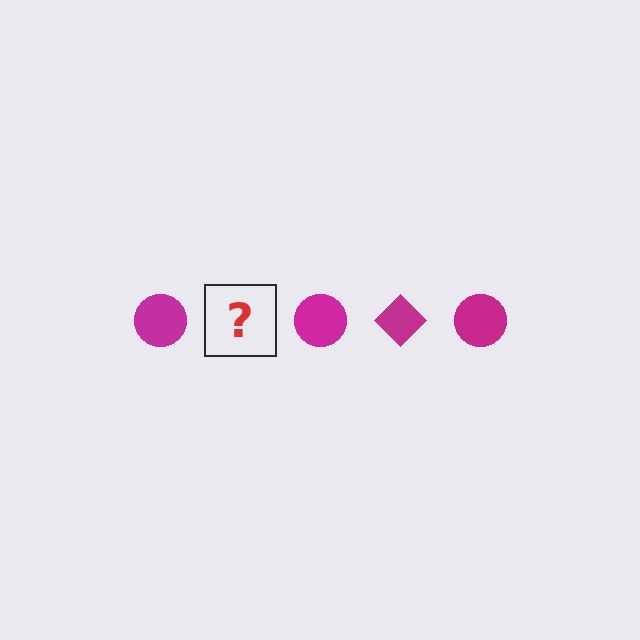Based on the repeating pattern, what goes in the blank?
The blank should be a magenta diamond.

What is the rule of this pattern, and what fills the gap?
The rule is that the pattern cycles through circle, diamond shapes in magenta. The gap should be filled with a magenta diamond.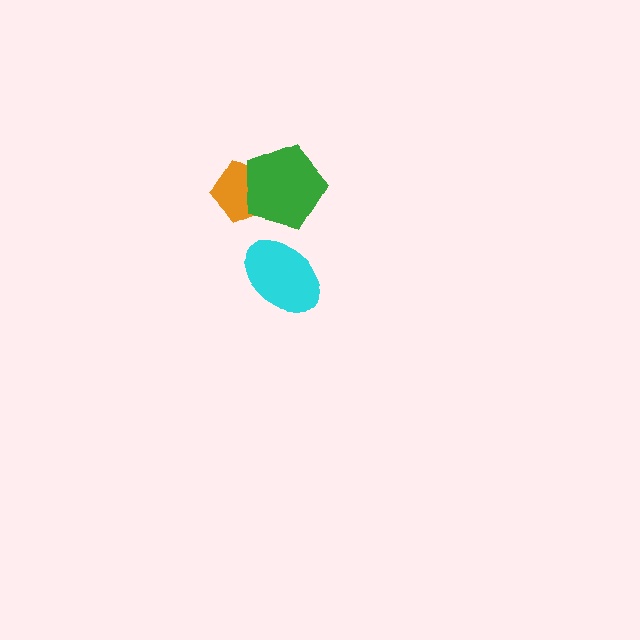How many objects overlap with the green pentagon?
1 object overlaps with the green pentagon.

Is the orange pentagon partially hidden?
Yes, it is partially covered by another shape.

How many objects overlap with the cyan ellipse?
0 objects overlap with the cyan ellipse.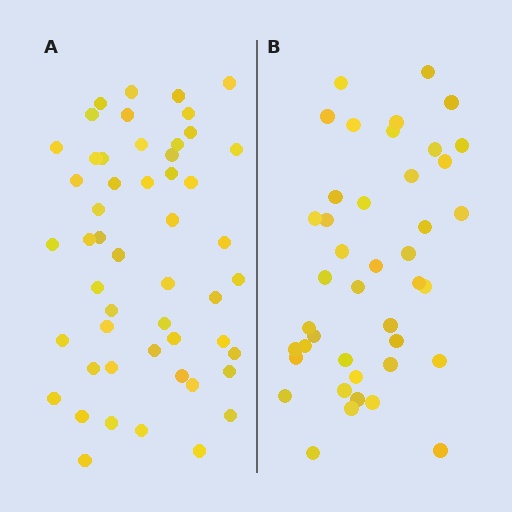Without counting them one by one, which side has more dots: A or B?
Region A (the left region) has more dots.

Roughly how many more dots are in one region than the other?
Region A has roughly 8 or so more dots than region B.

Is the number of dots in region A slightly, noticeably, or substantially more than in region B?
Region A has only slightly more — the two regions are fairly close. The ratio is roughly 1.2 to 1.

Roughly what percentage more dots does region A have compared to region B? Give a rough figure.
About 20% more.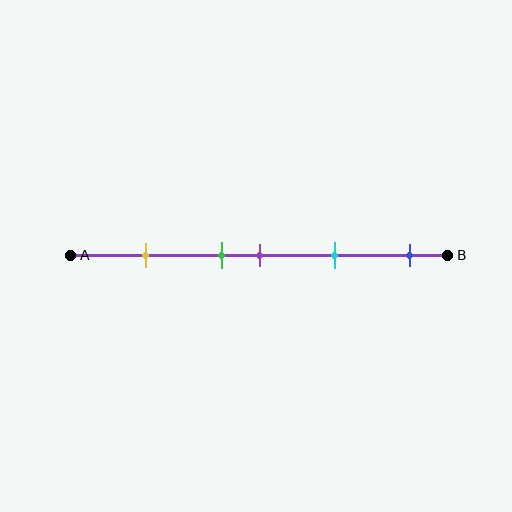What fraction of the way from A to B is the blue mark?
The blue mark is approximately 90% (0.9) of the way from A to B.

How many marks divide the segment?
There are 5 marks dividing the segment.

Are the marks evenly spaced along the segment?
No, the marks are not evenly spaced.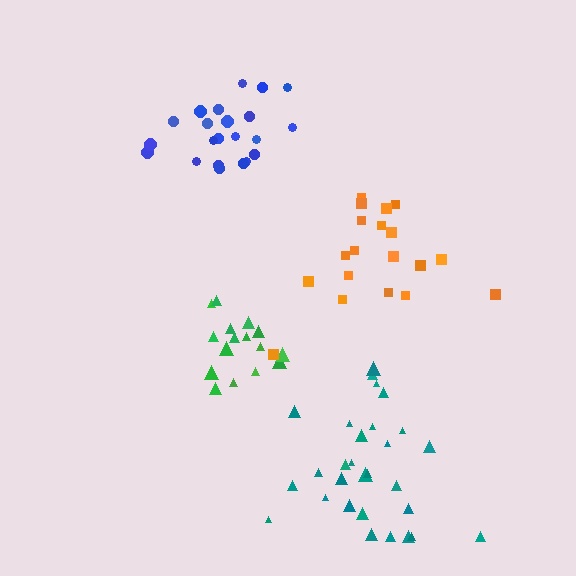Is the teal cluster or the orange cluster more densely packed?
Orange.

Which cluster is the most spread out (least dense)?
Teal.